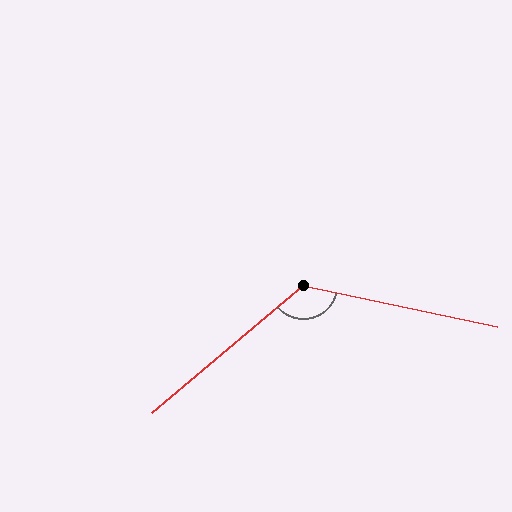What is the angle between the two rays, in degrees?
Approximately 128 degrees.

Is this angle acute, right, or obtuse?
It is obtuse.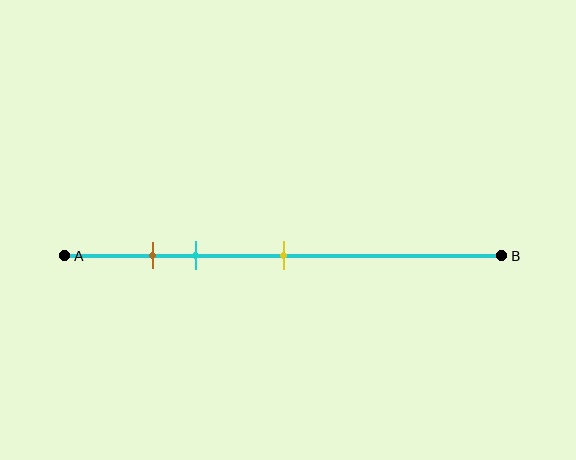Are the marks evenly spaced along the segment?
No, the marks are not evenly spaced.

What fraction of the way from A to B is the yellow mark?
The yellow mark is approximately 50% (0.5) of the way from A to B.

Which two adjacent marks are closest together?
The brown and cyan marks are the closest adjacent pair.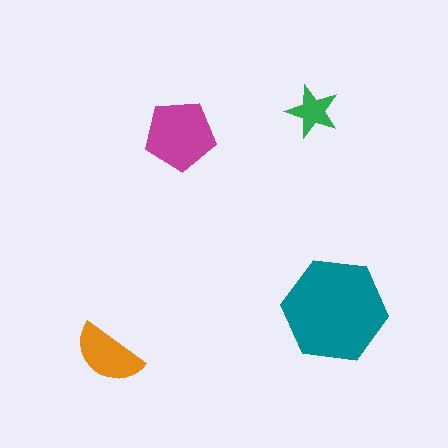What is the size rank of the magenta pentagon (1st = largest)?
2nd.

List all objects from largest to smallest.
The teal hexagon, the magenta pentagon, the orange semicircle, the green star.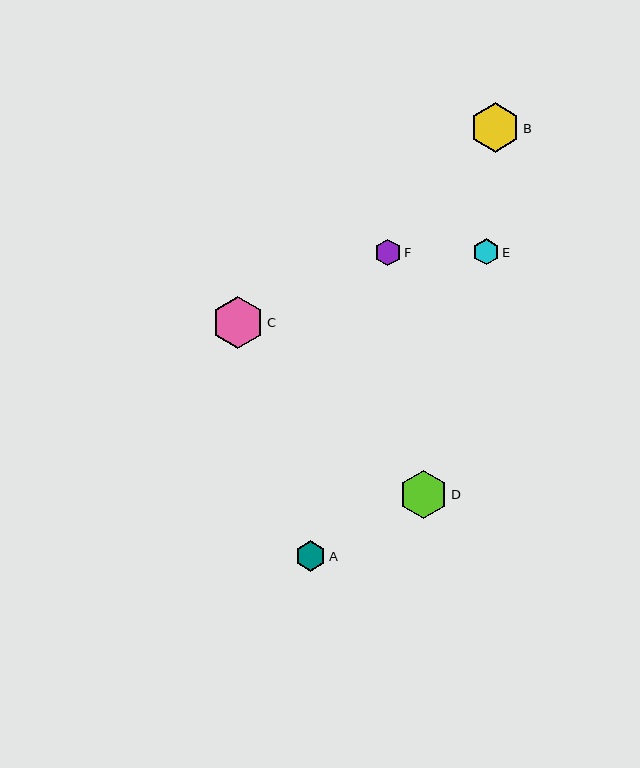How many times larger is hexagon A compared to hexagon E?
Hexagon A is approximately 1.2 times the size of hexagon E.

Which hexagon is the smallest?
Hexagon E is the smallest with a size of approximately 26 pixels.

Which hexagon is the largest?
Hexagon C is the largest with a size of approximately 52 pixels.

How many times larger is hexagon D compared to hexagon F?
Hexagon D is approximately 1.8 times the size of hexagon F.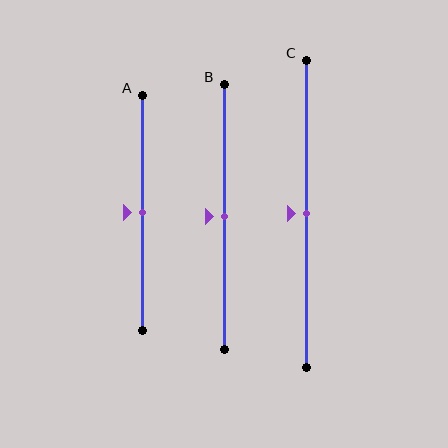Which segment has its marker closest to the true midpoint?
Segment A has its marker closest to the true midpoint.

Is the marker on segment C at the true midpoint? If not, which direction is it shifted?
Yes, the marker on segment C is at the true midpoint.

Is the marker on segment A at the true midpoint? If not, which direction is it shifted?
Yes, the marker on segment A is at the true midpoint.